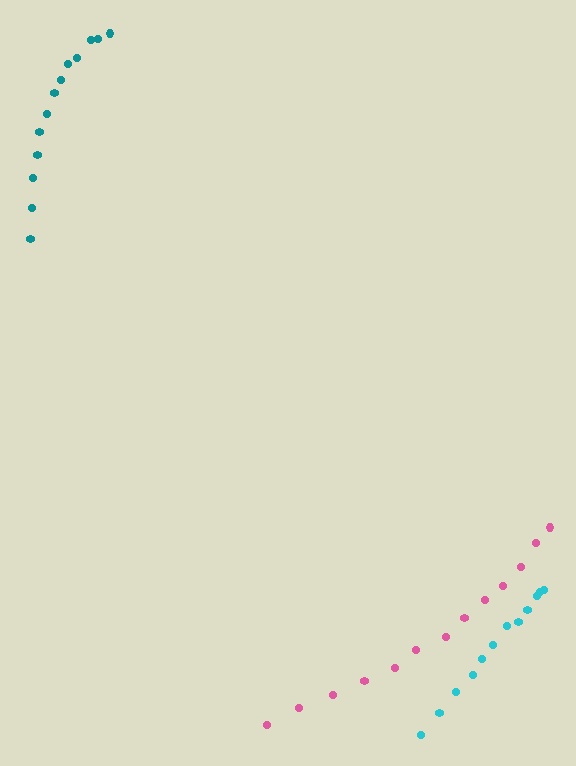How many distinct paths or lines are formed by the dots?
There are 3 distinct paths.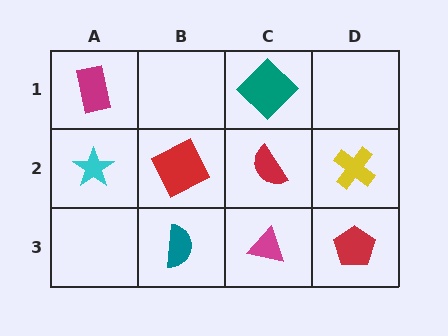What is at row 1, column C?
A teal diamond.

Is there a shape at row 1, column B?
No, that cell is empty.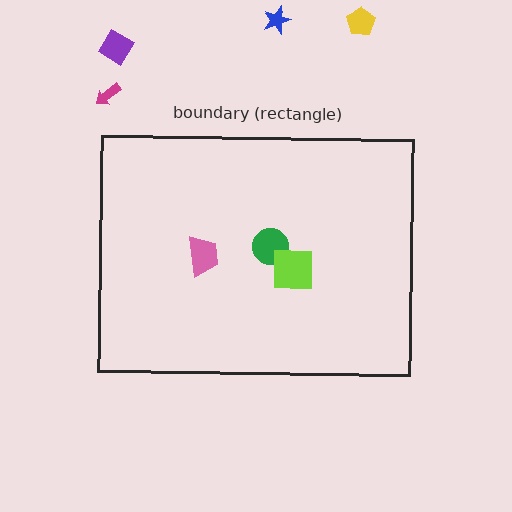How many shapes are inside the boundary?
3 inside, 4 outside.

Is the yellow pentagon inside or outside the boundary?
Outside.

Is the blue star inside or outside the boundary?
Outside.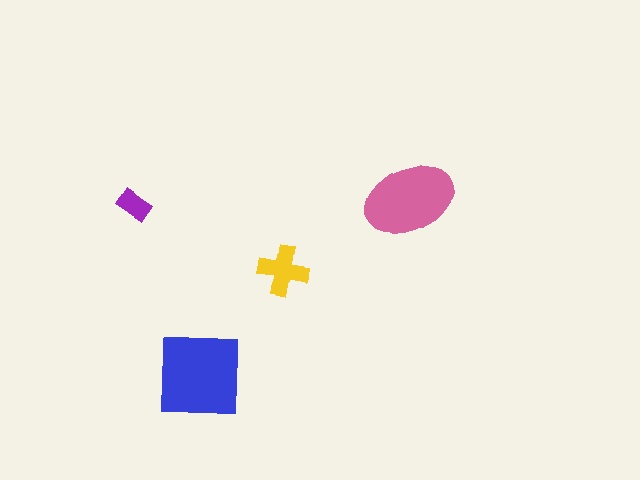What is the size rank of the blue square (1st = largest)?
1st.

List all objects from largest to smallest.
The blue square, the pink ellipse, the yellow cross, the purple rectangle.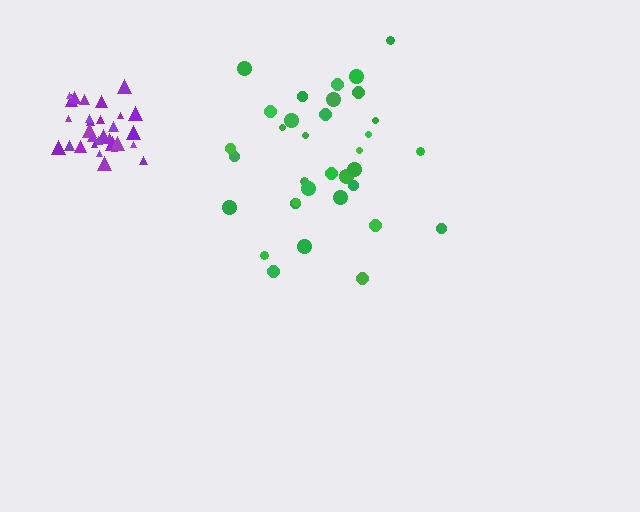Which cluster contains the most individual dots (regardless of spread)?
Green (34).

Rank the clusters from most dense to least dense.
purple, green.